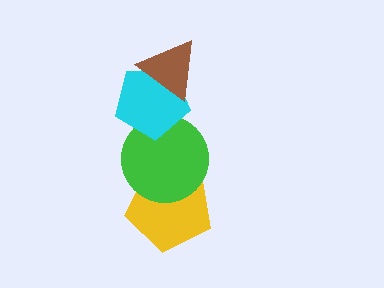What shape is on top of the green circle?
The cyan pentagon is on top of the green circle.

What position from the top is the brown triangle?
The brown triangle is 1st from the top.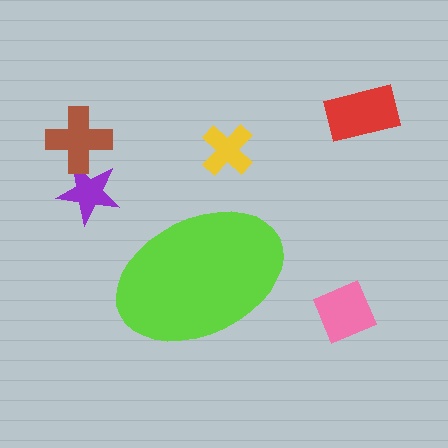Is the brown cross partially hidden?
No, the brown cross is fully visible.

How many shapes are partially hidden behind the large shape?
0 shapes are partially hidden.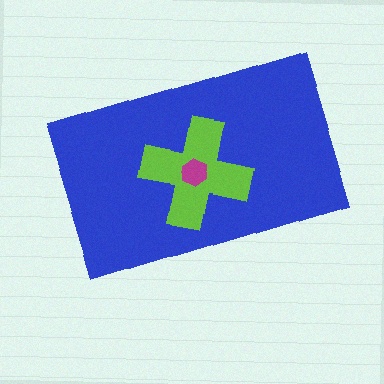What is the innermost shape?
The magenta hexagon.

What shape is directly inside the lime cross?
The magenta hexagon.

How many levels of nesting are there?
3.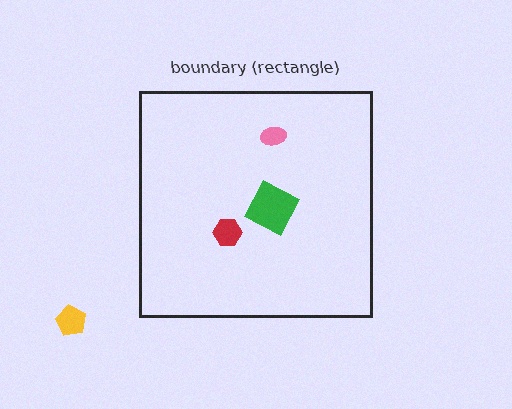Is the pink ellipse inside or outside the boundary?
Inside.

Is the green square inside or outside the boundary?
Inside.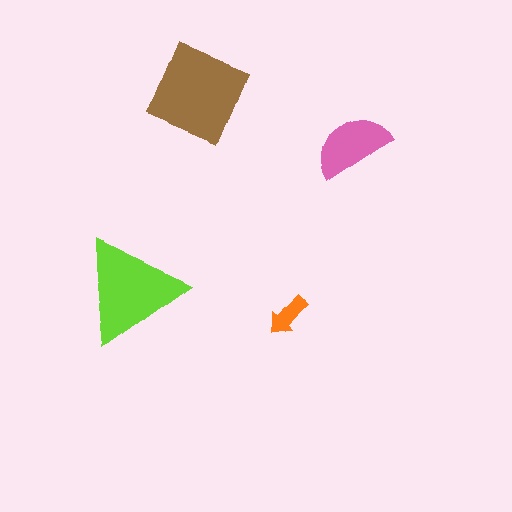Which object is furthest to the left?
The lime triangle is leftmost.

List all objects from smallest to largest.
The orange arrow, the pink semicircle, the lime triangle, the brown diamond.